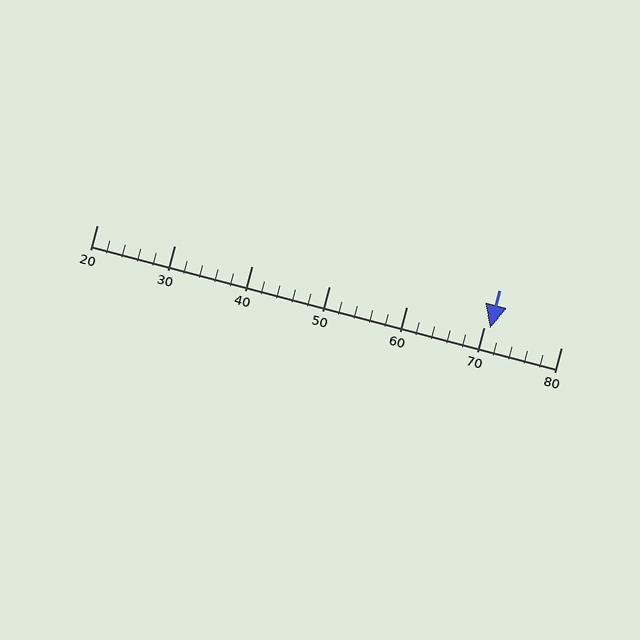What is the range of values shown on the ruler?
The ruler shows values from 20 to 80.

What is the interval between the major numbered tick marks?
The major tick marks are spaced 10 units apart.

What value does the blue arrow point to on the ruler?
The blue arrow points to approximately 71.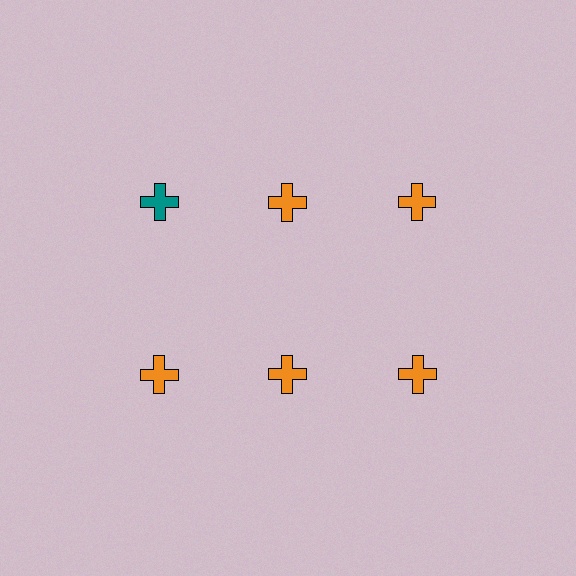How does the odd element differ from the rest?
It has a different color: teal instead of orange.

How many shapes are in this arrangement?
There are 6 shapes arranged in a grid pattern.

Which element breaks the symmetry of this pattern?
The teal cross in the top row, leftmost column breaks the symmetry. All other shapes are orange crosses.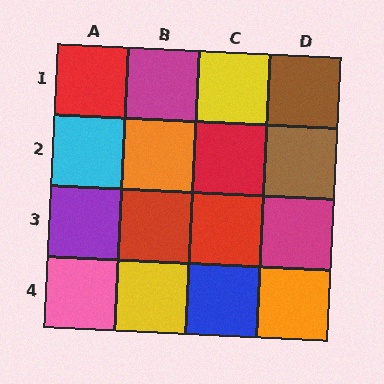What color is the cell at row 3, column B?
Red.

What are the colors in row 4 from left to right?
Pink, yellow, blue, orange.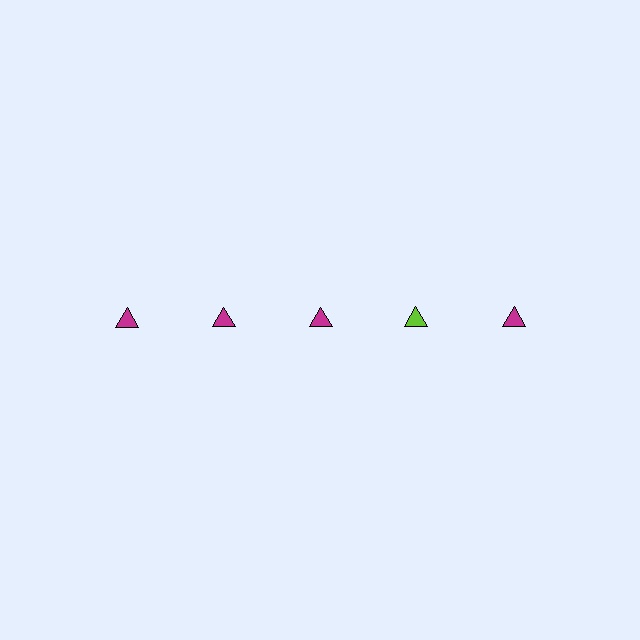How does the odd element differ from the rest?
It has a different color: lime instead of magenta.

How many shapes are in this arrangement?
There are 5 shapes arranged in a grid pattern.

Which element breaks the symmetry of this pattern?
The lime triangle in the top row, second from right column breaks the symmetry. All other shapes are magenta triangles.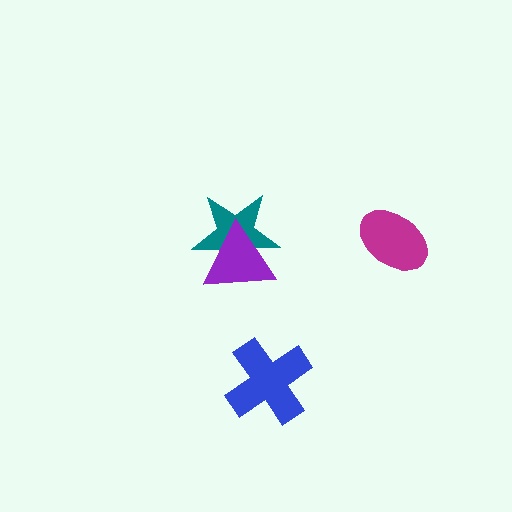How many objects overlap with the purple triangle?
1 object overlaps with the purple triangle.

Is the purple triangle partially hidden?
No, no other shape covers it.